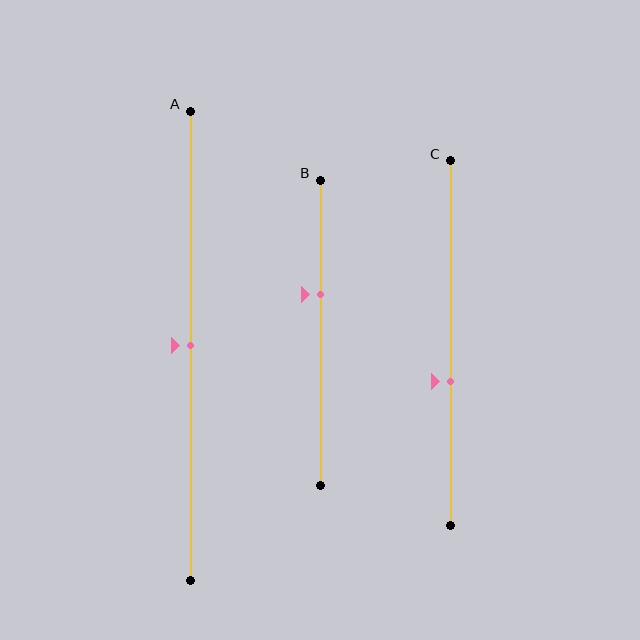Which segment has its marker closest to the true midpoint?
Segment A has its marker closest to the true midpoint.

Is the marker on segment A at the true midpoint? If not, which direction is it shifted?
Yes, the marker on segment A is at the true midpoint.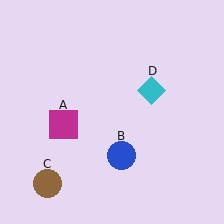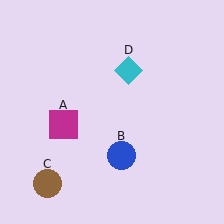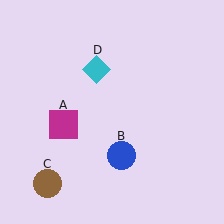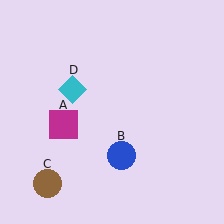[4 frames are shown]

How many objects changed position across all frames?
1 object changed position: cyan diamond (object D).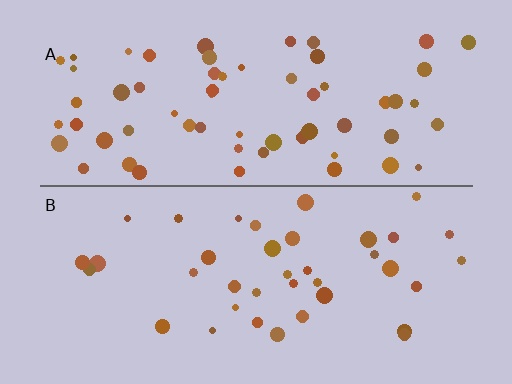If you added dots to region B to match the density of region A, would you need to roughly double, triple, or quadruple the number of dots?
Approximately double.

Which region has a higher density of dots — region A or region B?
A (the top).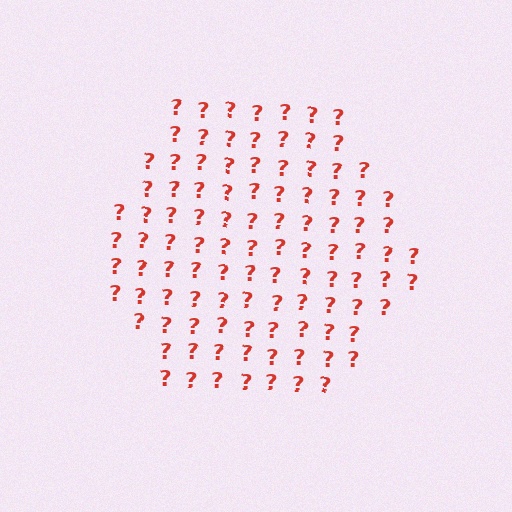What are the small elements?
The small elements are question marks.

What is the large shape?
The large shape is a hexagon.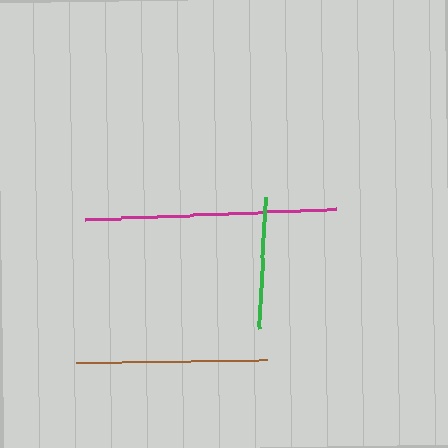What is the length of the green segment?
The green segment is approximately 131 pixels long.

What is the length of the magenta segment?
The magenta segment is approximately 252 pixels long.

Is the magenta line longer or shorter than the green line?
The magenta line is longer than the green line.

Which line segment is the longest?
The magenta line is the longest at approximately 252 pixels.